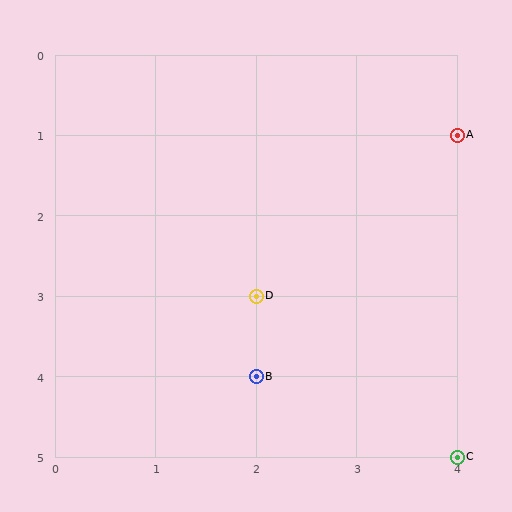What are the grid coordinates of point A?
Point A is at grid coordinates (4, 1).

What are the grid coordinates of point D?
Point D is at grid coordinates (2, 3).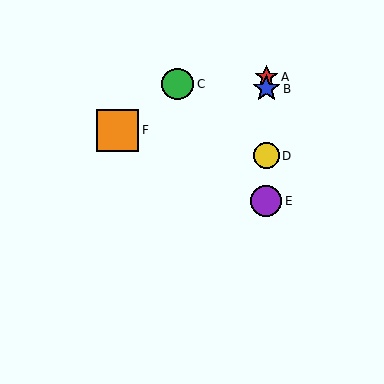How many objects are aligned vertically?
4 objects (A, B, D, E) are aligned vertically.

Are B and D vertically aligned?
Yes, both are at x≈266.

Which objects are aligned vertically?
Objects A, B, D, E are aligned vertically.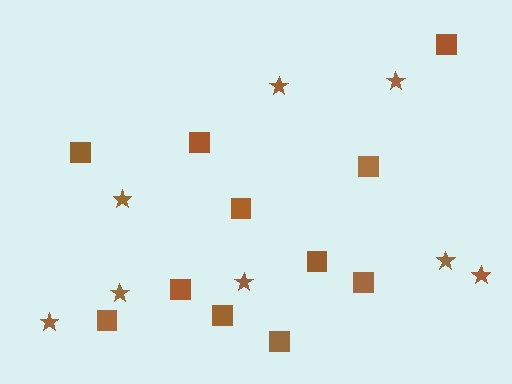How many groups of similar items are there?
There are 2 groups: one group of stars (8) and one group of squares (11).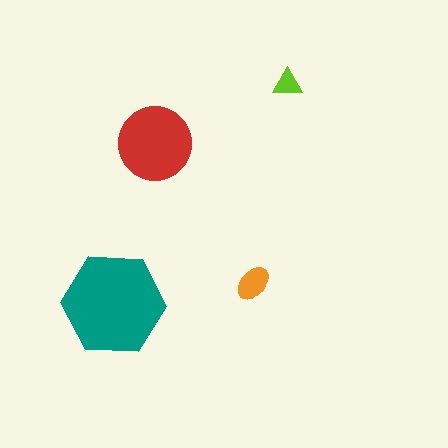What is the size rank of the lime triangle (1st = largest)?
4th.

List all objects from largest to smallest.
The teal hexagon, the red circle, the orange ellipse, the lime triangle.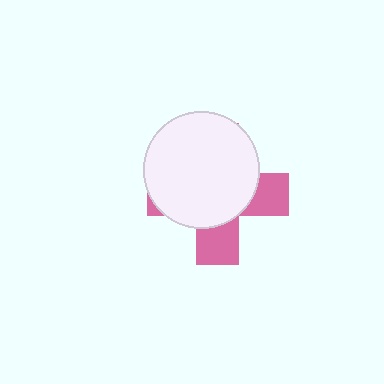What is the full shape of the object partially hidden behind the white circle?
The partially hidden object is a pink cross.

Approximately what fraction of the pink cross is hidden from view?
Roughly 67% of the pink cross is hidden behind the white circle.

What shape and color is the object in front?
The object in front is a white circle.